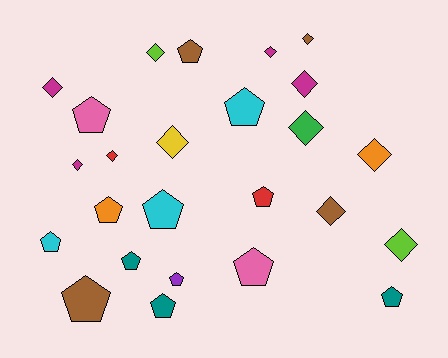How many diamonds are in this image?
There are 12 diamonds.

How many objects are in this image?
There are 25 objects.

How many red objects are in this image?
There are 2 red objects.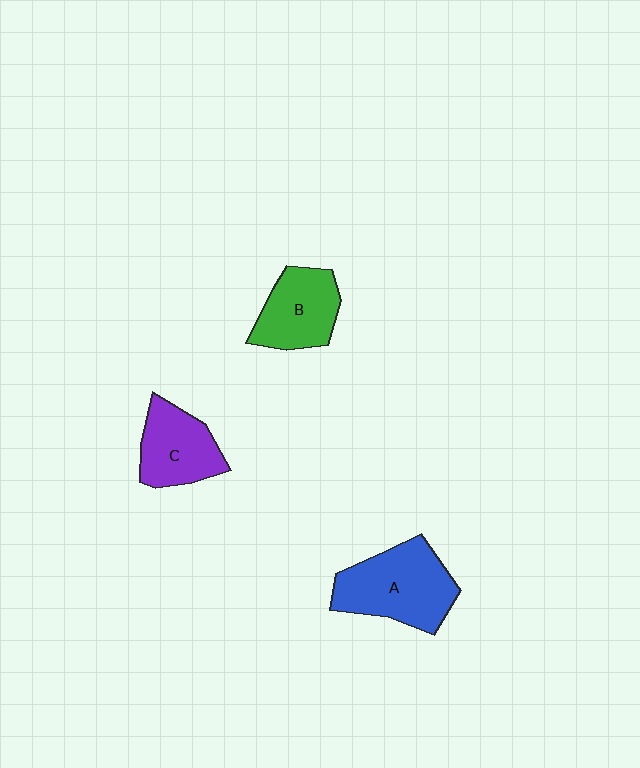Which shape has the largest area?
Shape A (blue).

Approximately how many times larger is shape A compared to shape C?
Approximately 1.4 times.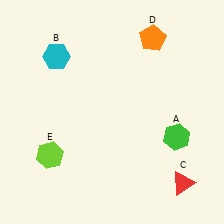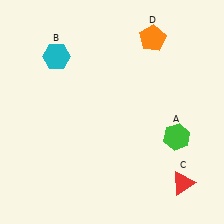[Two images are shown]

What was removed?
The lime hexagon (E) was removed in Image 2.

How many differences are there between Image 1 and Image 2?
There is 1 difference between the two images.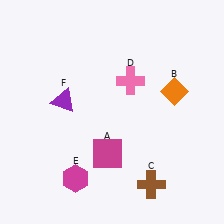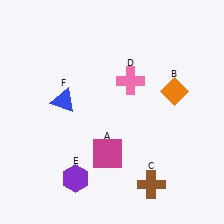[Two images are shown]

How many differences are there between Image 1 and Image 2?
There are 2 differences between the two images.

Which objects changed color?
E changed from magenta to purple. F changed from purple to blue.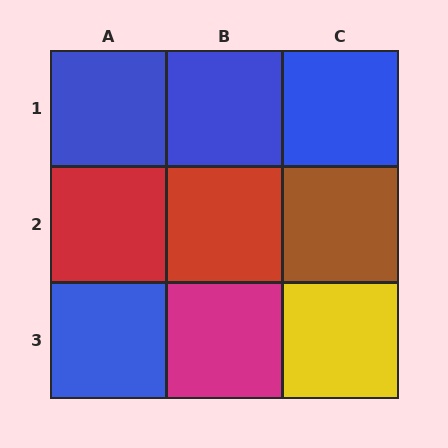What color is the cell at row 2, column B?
Red.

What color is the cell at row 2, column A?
Red.